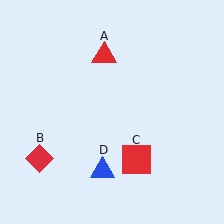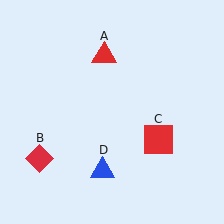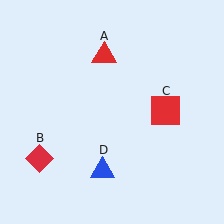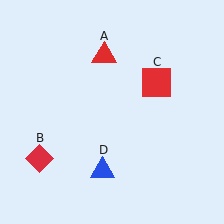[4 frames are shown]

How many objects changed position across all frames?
1 object changed position: red square (object C).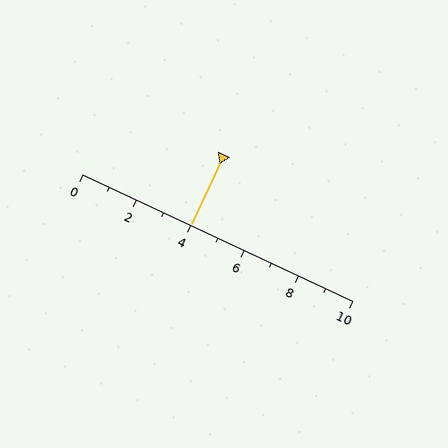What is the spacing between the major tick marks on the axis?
The major ticks are spaced 2 apart.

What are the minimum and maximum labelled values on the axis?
The axis runs from 0 to 10.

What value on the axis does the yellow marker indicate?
The marker indicates approximately 4.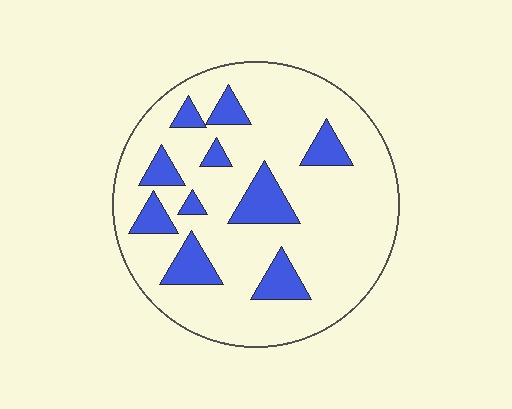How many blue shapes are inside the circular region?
10.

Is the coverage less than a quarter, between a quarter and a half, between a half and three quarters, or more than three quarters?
Less than a quarter.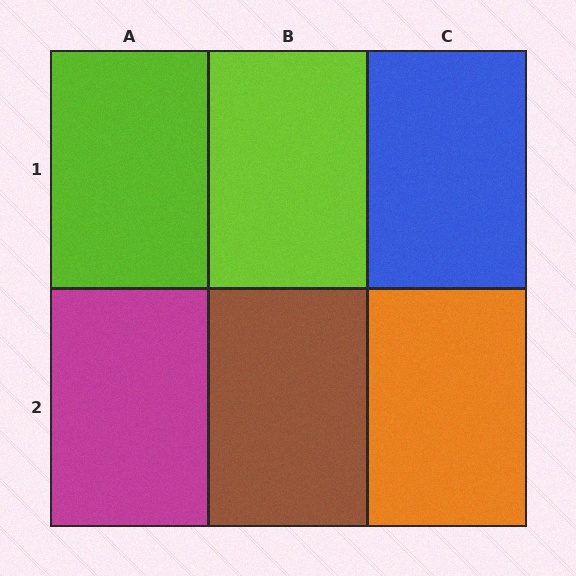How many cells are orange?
1 cell is orange.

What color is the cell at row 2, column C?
Orange.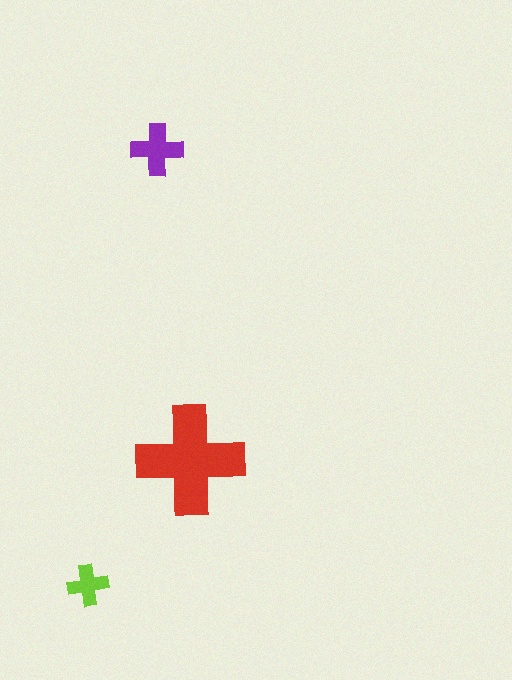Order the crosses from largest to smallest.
the red one, the purple one, the lime one.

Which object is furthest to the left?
The lime cross is leftmost.